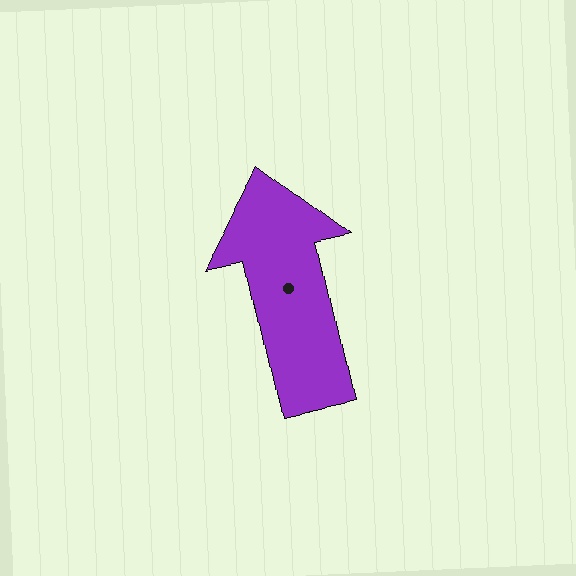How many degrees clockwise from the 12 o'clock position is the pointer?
Approximately 348 degrees.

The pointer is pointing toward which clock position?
Roughly 12 o'clock.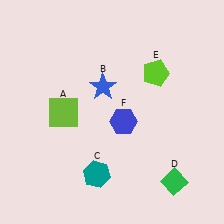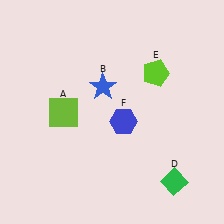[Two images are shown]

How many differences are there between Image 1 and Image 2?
There is 1 difference between the two images.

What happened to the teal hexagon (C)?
The teal hexagon (C) was removed in Image 2. It was in the bottom-left area of Image 1.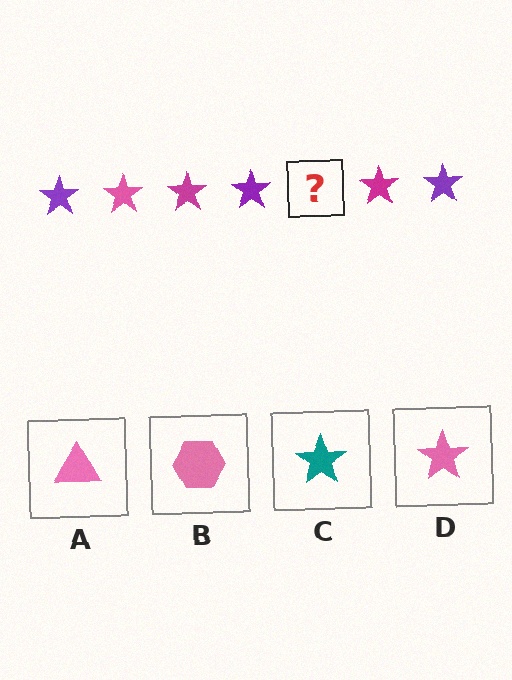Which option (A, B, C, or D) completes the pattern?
D.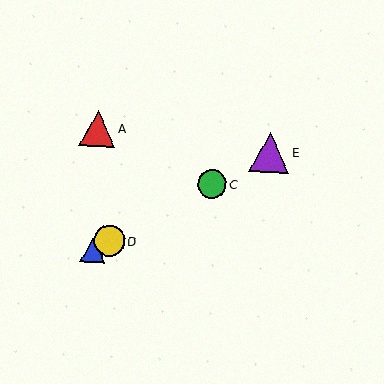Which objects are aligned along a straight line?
Objects B, C, D, E are aligned along a straight line.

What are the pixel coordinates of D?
Object D is at (109, 241).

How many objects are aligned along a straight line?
4 objects (B, C, D, E) are aligned along a straight line.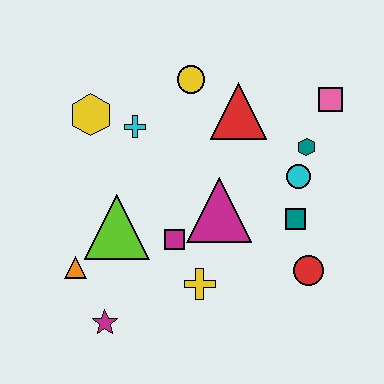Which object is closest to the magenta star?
The orange triangle is closest to the magenta star.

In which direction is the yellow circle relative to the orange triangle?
The yellow circle is above the orange triangle.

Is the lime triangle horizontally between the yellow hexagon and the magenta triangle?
Yes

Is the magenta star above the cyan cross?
No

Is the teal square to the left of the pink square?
Yes